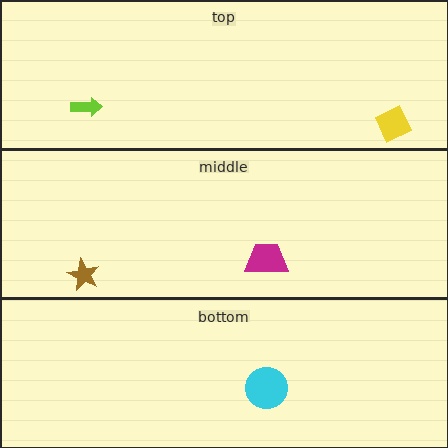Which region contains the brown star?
The middle region.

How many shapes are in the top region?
2.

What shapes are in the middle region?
The brown star, the magenta trapezoid.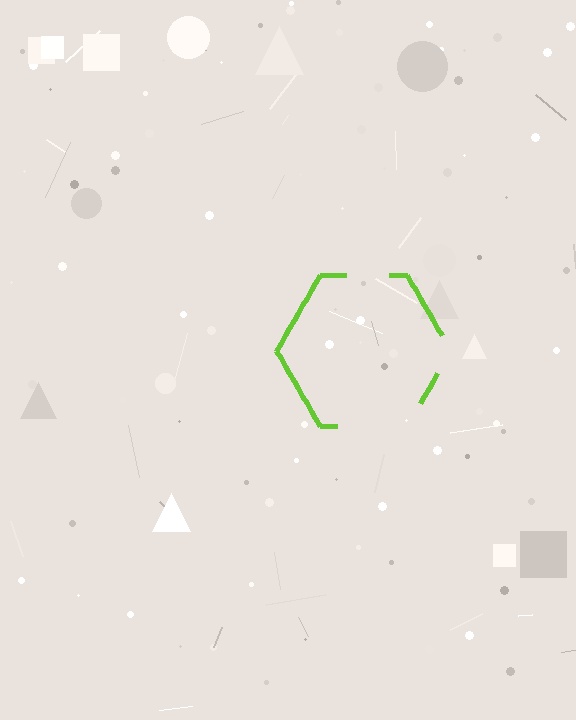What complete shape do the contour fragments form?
The contour fragments form a hexagon.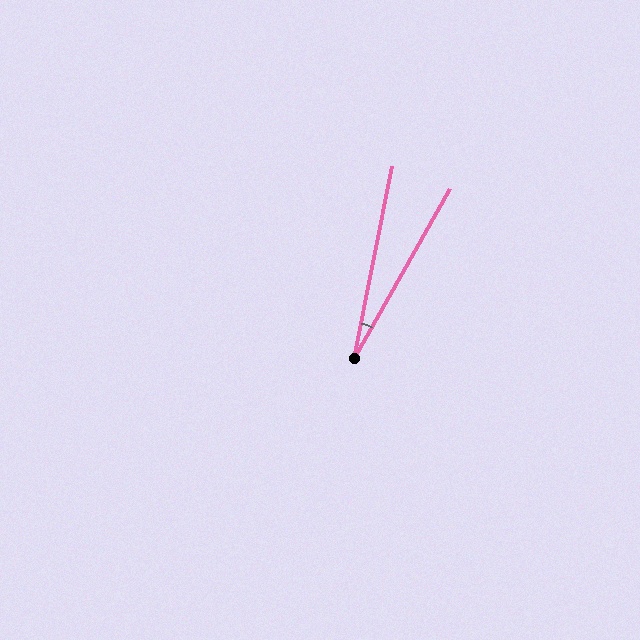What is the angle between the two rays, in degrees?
Approximately 18 degrees.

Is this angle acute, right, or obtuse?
It is acute.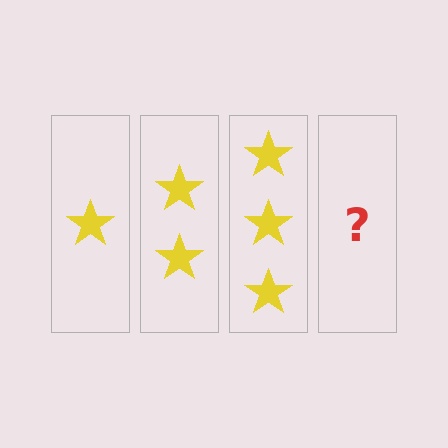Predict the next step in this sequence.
The next step is 4 stars.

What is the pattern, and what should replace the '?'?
The pattern is that each step adds one more star. The '?' should be 4 stars.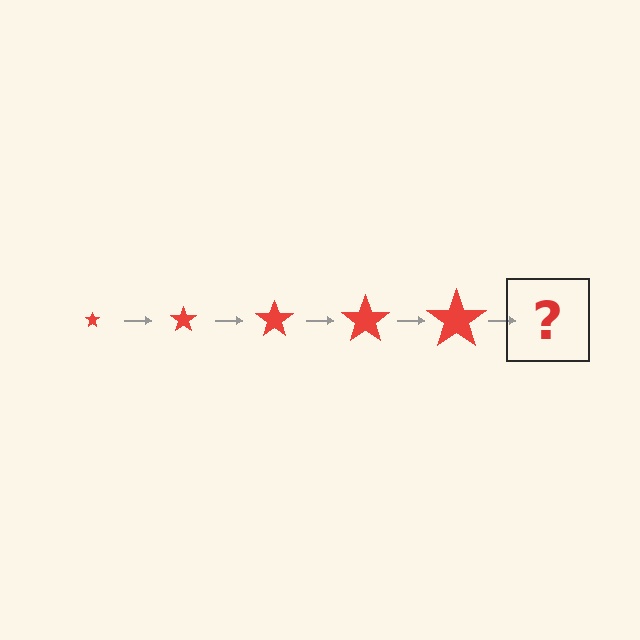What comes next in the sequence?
The next element should be a red star, larger than the previous one.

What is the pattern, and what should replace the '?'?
The pattern is that the star gets progressively larger each step. The '?' should be a red star, larger than the previous one.